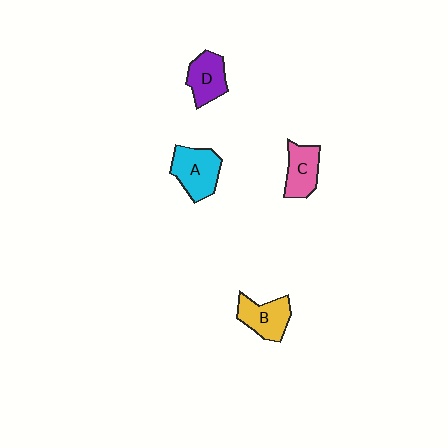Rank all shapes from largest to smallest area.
From largest to smallest: A (cyan), B (yellow), D (purple), C (pink).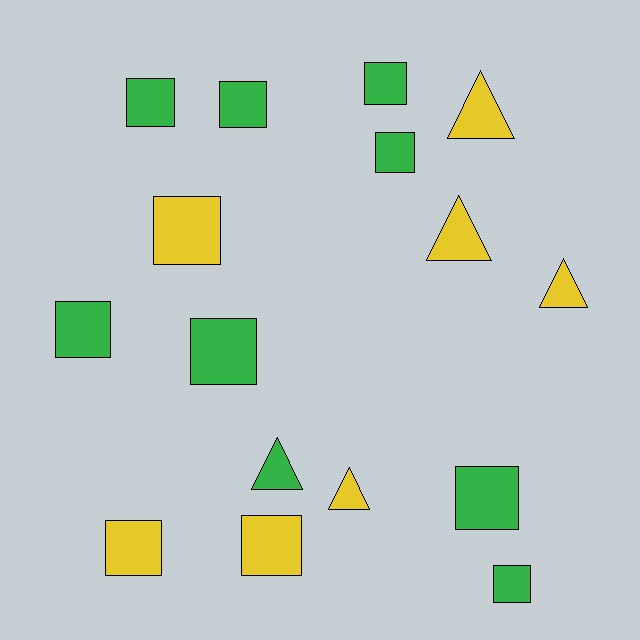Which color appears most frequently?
Green, with 9 objects.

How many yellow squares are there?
There are 3 yellow squares.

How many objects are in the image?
There are 16 objects.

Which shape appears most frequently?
Square, with 11 objects.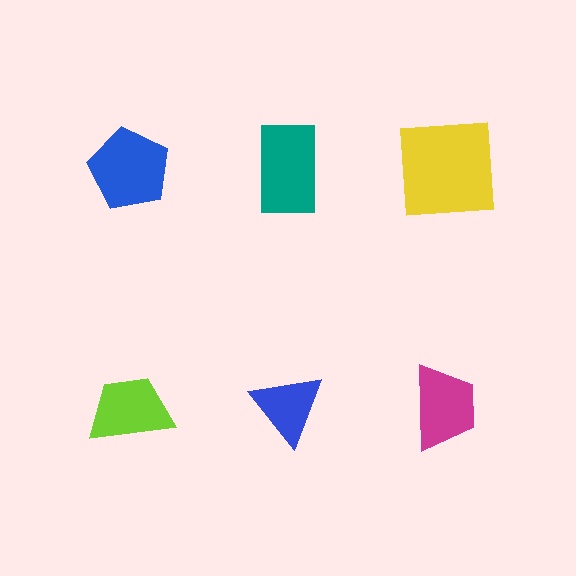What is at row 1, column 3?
A yellow square.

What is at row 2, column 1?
A lime trapezoid.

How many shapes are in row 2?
3 shapes.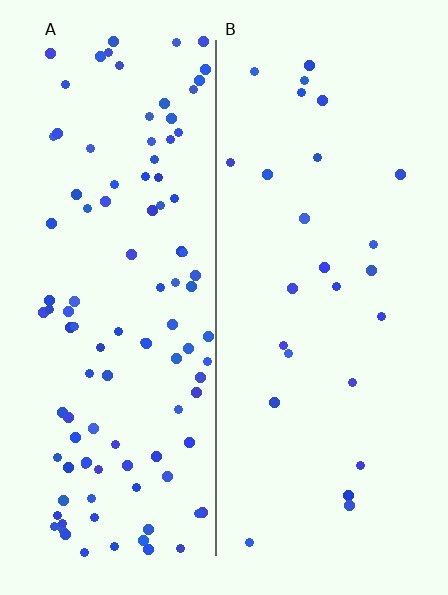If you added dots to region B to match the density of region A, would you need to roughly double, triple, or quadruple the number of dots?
Approximately quadruple.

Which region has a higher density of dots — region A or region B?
A (the left).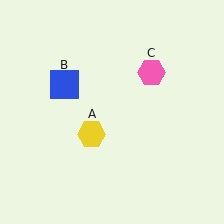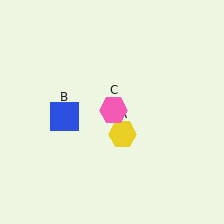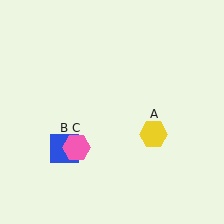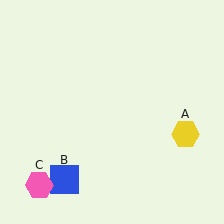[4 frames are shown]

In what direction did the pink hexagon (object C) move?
The pink hexagon (object C) moved down and to the left.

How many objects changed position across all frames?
3 objects changed position: yellow hexagon (object A), blue square (object B), pink hexagon (object C).